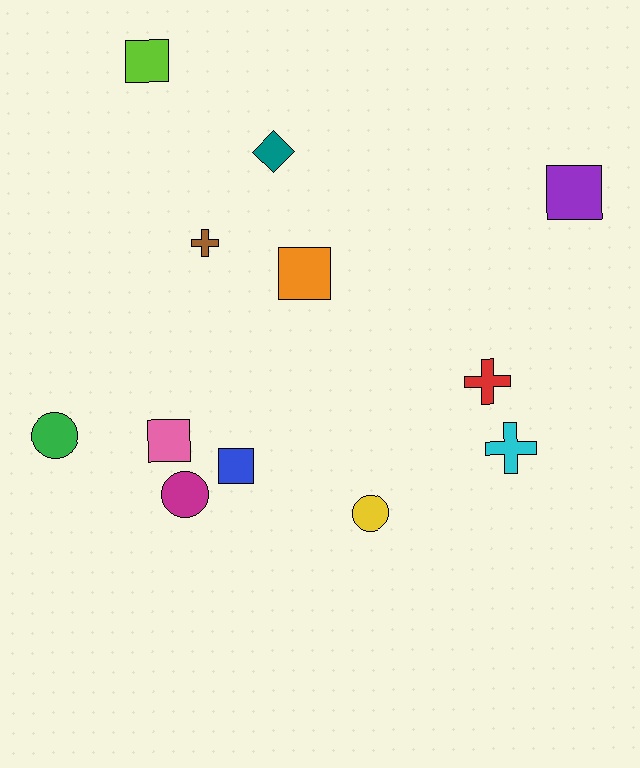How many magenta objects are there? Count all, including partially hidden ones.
There is 1 magenta object.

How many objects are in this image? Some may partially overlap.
There are 12 objects.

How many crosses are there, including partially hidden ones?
There are 3 crosses.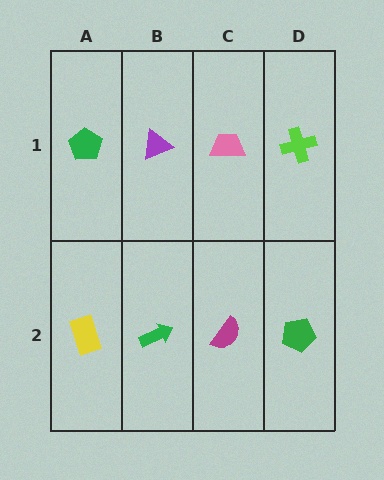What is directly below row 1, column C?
A magenta semicircle.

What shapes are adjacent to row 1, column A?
A yellow rectangle (row 2, column A), a purple triangle (row 1, column B).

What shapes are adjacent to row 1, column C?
A magenta semicircle (row 2, column C), a purple triangle (row 1, column B), a lime cross (row 1, column D).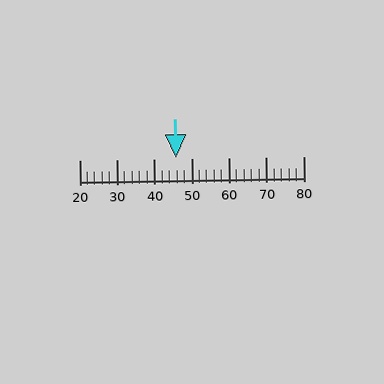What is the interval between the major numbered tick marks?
The major tick marks are spaced 10 units apart.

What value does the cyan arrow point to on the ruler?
The cyan arrow points to approximately 46.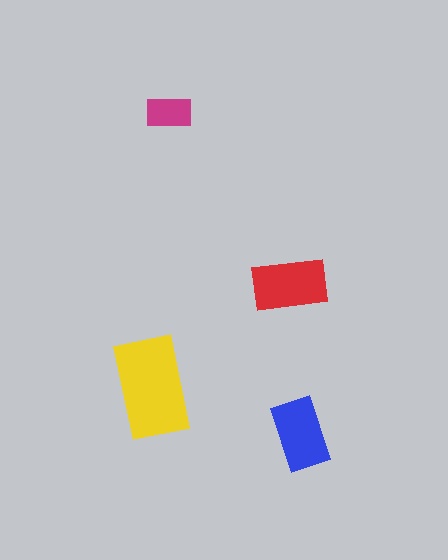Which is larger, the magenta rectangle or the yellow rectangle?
The yellow one.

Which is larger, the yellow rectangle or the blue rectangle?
The yellow one.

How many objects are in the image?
There are 4 objects in the image.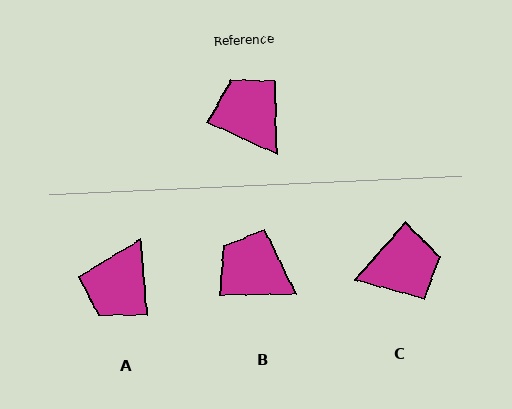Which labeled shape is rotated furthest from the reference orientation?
A, about 119 degrees away.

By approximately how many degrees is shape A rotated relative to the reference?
Approximately 119 degrees counter-clockwise.